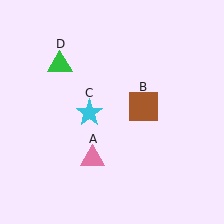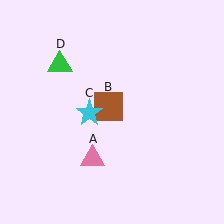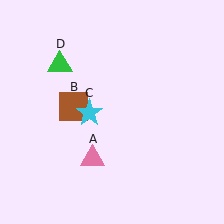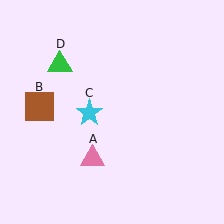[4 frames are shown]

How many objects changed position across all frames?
1 object changed position: brown square (object B).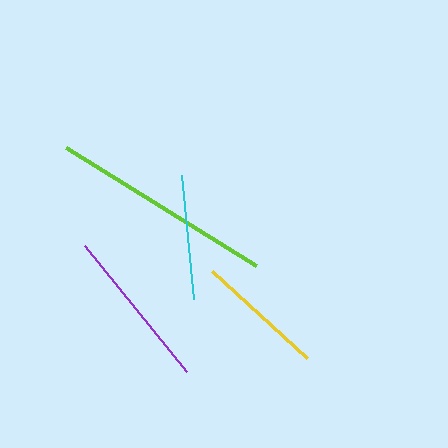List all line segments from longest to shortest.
From longest to shortest: lime, purple, yellow, cyan.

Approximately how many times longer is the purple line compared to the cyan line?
The purple line is approximately 1.3 times the length of the cyan line.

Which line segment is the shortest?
The cyan line is the shortest at approximately 125 pixels.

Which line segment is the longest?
The lime line is the longest at approximately 223 pixels.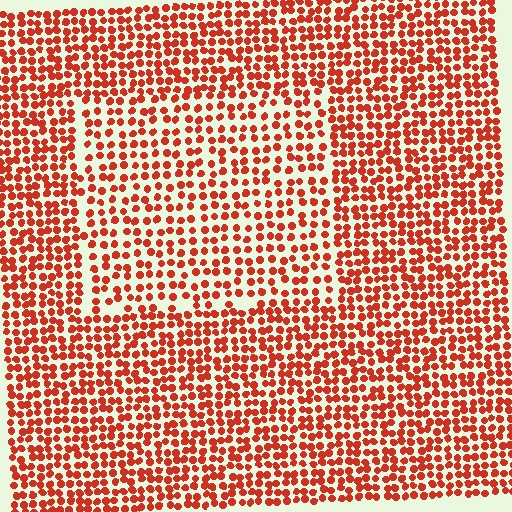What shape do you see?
I see a rectangle.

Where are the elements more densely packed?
The elements are more densely packed outside the rectangle boundary.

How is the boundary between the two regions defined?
The boundary is defined by a change in element density (approximately 1.5x ratio). All elements are the same color, size, and shape.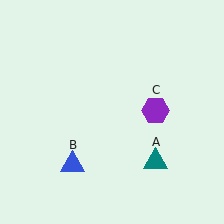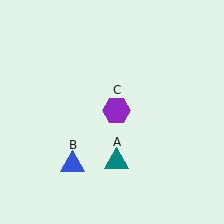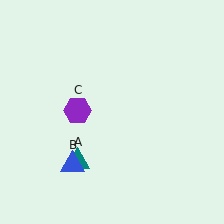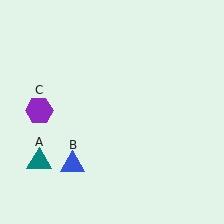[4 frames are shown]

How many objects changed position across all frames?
2 objects changed position: teal triangle (object A), purple hexagon (object C).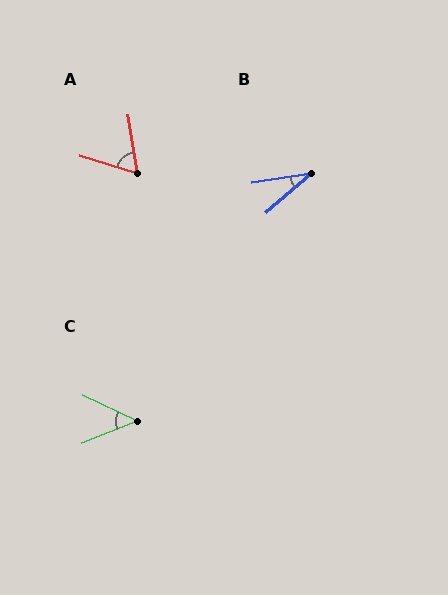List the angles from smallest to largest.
B (32°), C (47°), A (64°).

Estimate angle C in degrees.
Approximately 47 degrees.